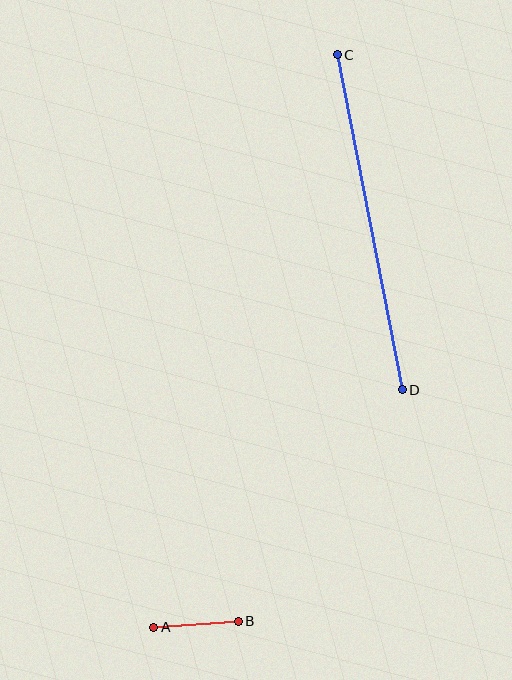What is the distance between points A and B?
The distance is approximately 85 pixels.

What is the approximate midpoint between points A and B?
The midpoint is at approximately (196, 624) pixels.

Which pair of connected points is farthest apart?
Points C and D are farthest apart.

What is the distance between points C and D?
The distance is approximately 341 pixels.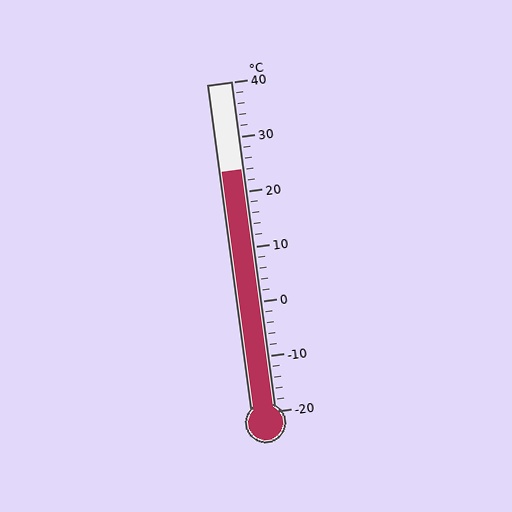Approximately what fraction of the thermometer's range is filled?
The thermometer is filled to approximately 75% of its range.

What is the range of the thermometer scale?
The thermometer scale ranges from -20°C to 40°C.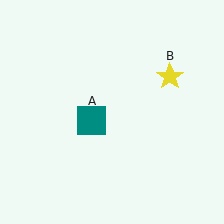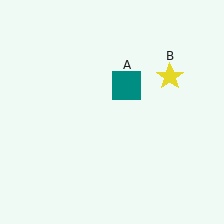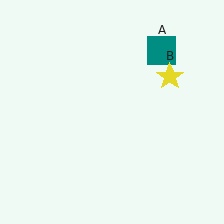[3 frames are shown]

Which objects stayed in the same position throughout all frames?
Yellow star (object B) remained stationary.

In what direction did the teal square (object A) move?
The teal square (object A) moved up and to the right.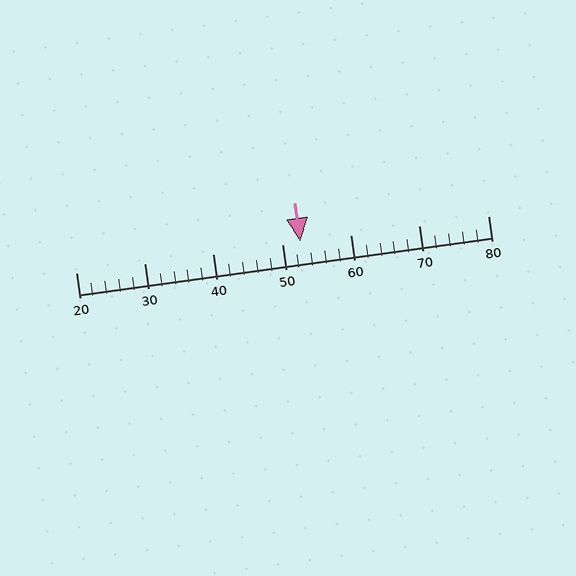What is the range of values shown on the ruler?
The ruler shows values from 20 to 80.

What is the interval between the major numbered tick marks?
The major tick marks are spaced 10 units apart.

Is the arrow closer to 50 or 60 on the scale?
The arrow is closer to 50.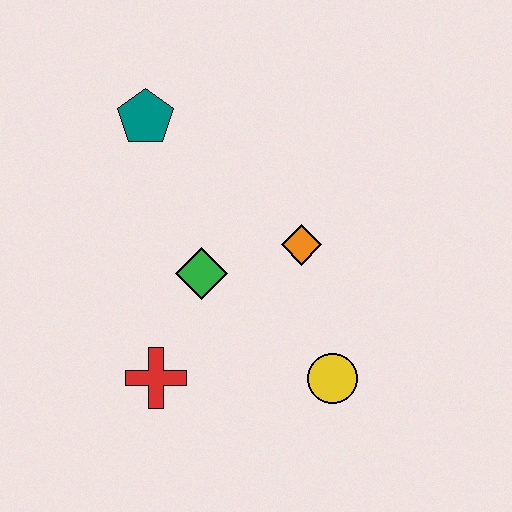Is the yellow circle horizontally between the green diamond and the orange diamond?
No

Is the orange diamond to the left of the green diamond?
No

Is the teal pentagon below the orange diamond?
No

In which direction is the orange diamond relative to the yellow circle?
The orange diamond is above the yellow circle.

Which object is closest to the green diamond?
The orange diamond is closest to the green diamond.